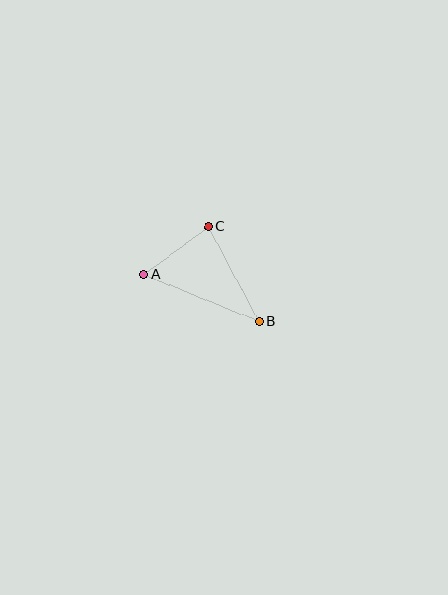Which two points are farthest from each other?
Points A and B are farthest from each other.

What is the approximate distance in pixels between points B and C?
The distance between B and C is approximately 108 pixels.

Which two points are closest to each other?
Points A and C are closest to each other.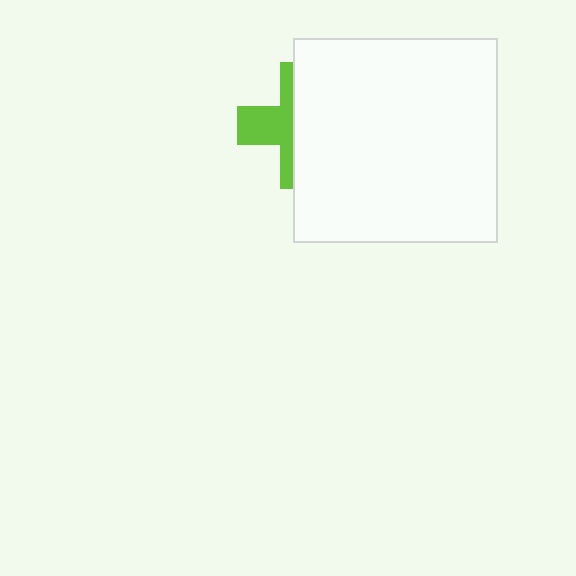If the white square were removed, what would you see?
You would see the complete lime cross.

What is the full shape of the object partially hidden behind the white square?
The partially hidden object is a lime cross.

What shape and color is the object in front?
The object in front is a white square.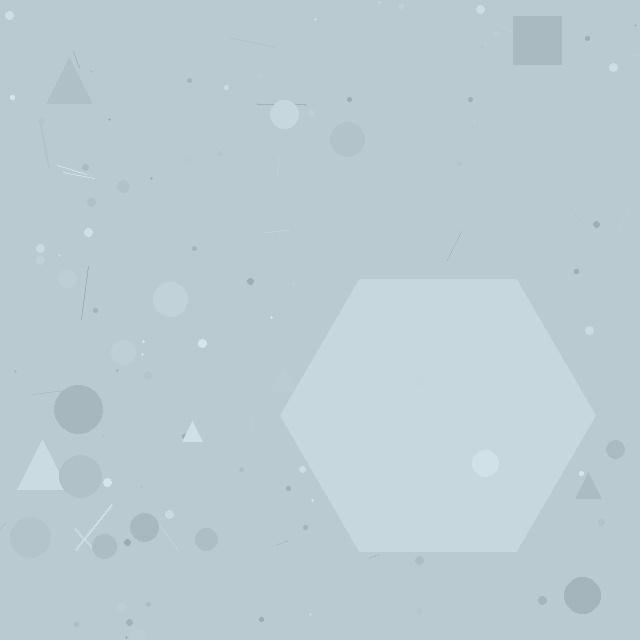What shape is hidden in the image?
A hexagon is hidden in the image.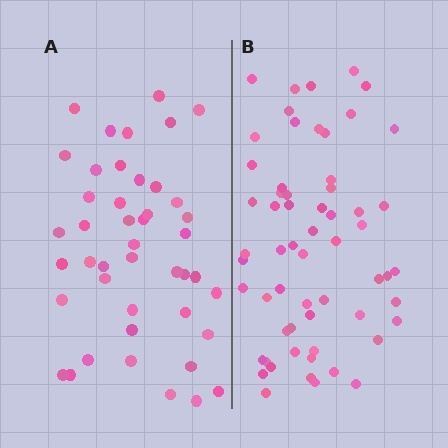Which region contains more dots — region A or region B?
Region B (the right region) has more dots.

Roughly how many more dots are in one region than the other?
Region B has approximately 15 more dots than region A.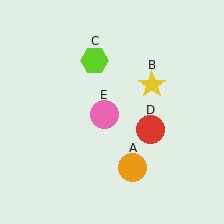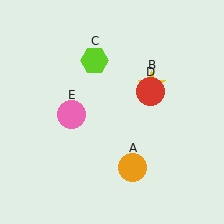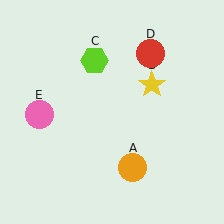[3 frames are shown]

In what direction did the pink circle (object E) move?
The pink circle (object E) moved left.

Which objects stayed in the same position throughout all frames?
Orange circle (object A) and yellow star (object B) and lime hexagon (object C) remained stationary.